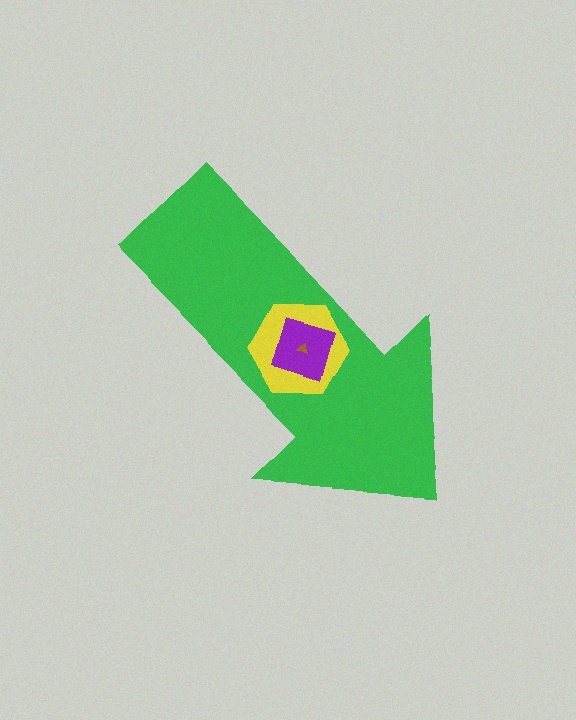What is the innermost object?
The brown triangle.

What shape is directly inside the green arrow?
The yellow hexagon.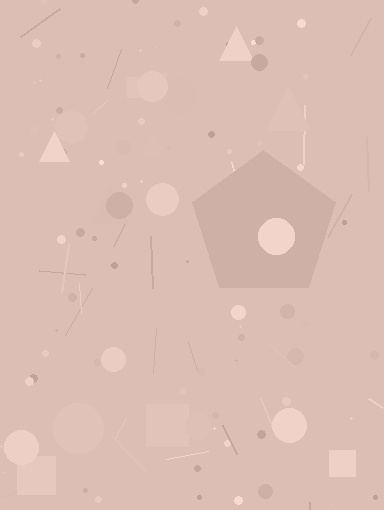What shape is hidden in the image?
A pentagon is hidden in the image.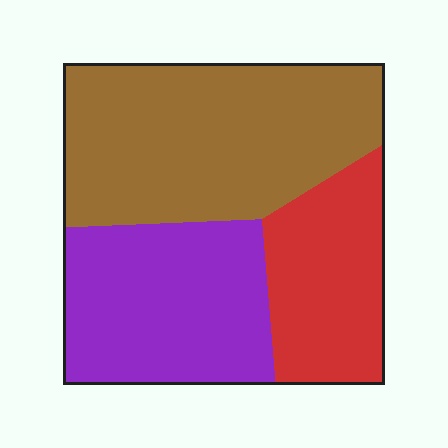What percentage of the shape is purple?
Purple covers 32% of the shape.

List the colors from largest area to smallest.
From largest to smallest: brown, purple, red.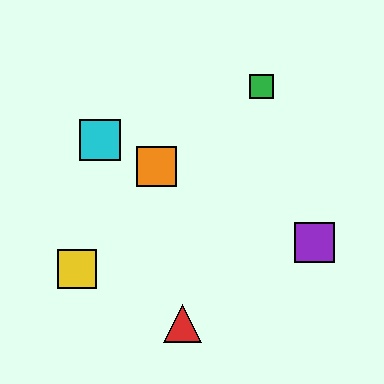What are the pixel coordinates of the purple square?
The purple square is at (314, 242).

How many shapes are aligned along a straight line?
4 shapes (the blue triangle, the purple square, the orange square, the cyan square) are aligned along a straight line.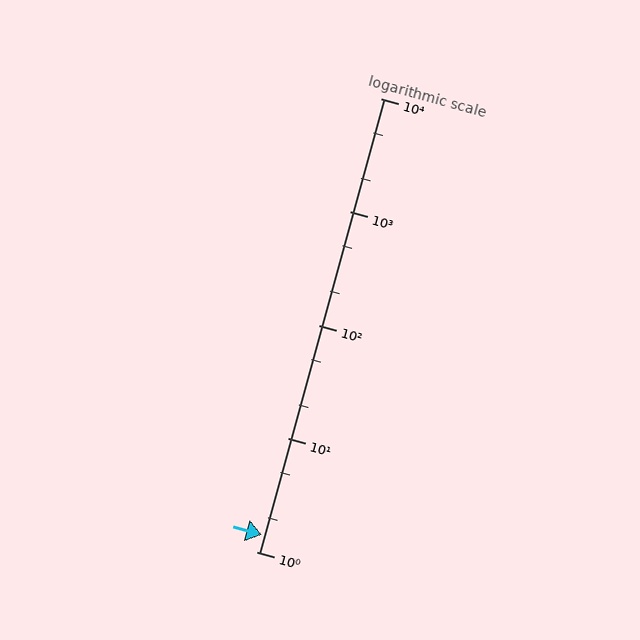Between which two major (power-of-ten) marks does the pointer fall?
The pointer is between 1 and 10.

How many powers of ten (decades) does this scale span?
The scale spans 4 decades, from 1 to 10000.